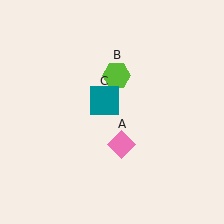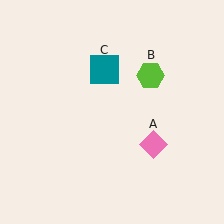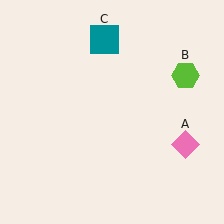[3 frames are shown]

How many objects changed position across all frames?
3 objects changed position: pink diamond (object A), lime hexagon (object B), teal square (object C).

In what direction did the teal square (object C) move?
The teal square (object C) moved up.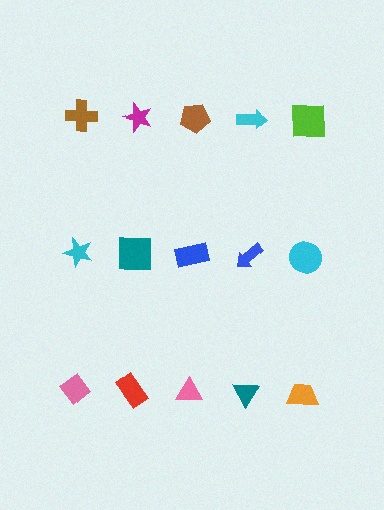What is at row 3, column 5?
An orange trapezoid.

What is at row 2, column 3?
A blue rectangle.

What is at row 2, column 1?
A cyan star.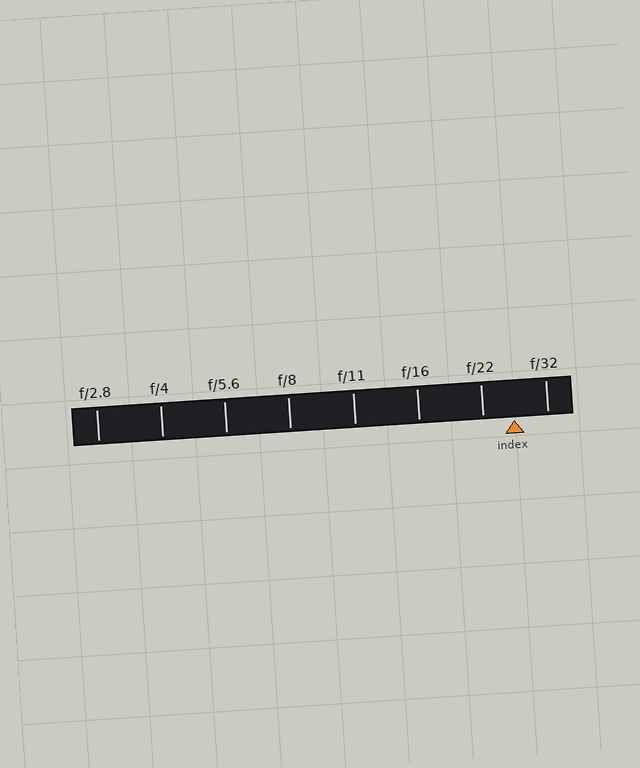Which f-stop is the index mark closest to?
The index mark is closest to f/22.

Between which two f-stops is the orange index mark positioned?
The index mark is between f/22 and f/32.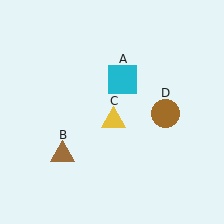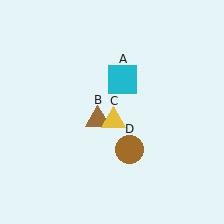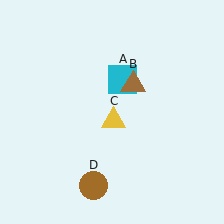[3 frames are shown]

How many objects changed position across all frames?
2 objects changed position: brown triangle (object B), brown circle (object D).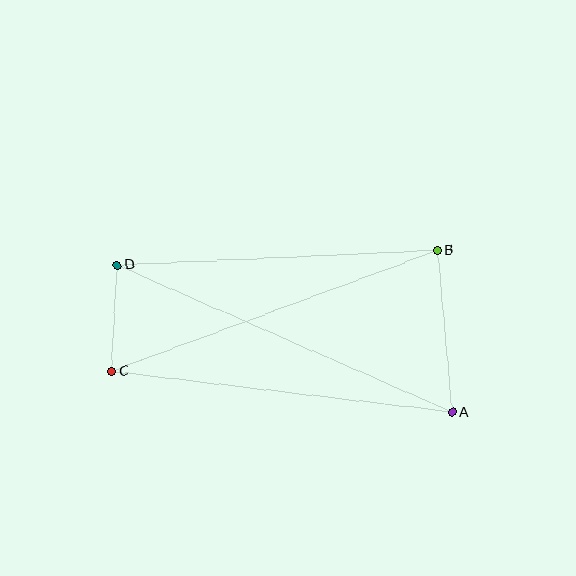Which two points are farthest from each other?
Points A and D are farthest from each other.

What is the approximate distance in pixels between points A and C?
The distance between A and C is approximately 343 pixels.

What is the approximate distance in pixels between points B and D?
The distance between B and D is approximately 320 pixels.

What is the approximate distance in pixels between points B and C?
The distance between B and C is approximately 348 pixels.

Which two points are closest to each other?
Points C and D are closest to each other.